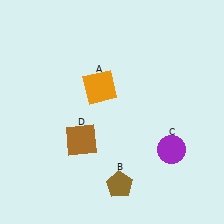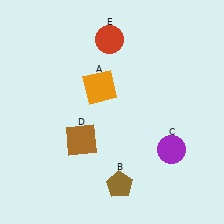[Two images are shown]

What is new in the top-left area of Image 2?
A red circle (E) was added in the top-left area of Image 2.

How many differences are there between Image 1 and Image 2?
There is 1 difference between the two images.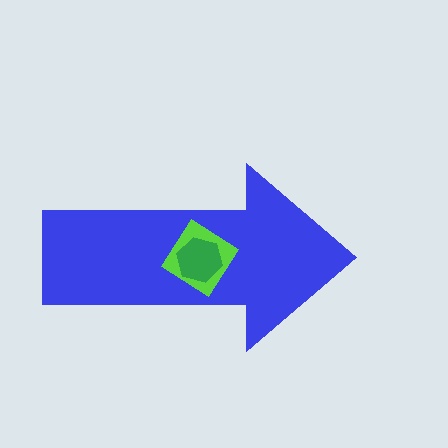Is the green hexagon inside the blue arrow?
Yes.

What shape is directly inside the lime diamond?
The green hexagon.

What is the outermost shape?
The blue arrow.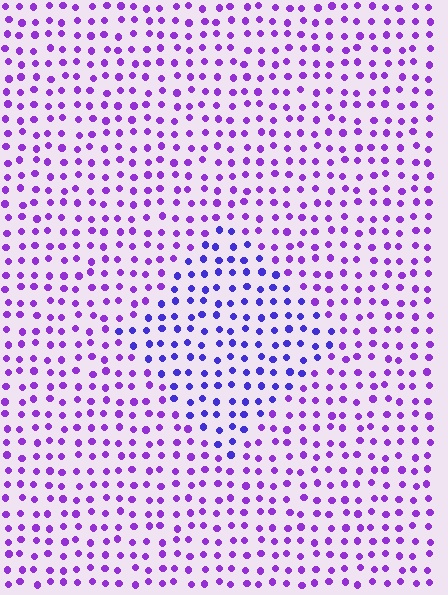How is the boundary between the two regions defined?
The boundary is defined purely by a slight shift in hue (about 30 degrees). Spacing, size, and orientation are identical on both sides.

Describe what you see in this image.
The image is filled with small purple elements in a uniform arrangement. A diamond-shaped region is visible where the elements are tinted to a slightly different hue, forming a subtle color boundary.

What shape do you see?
I see a diamond.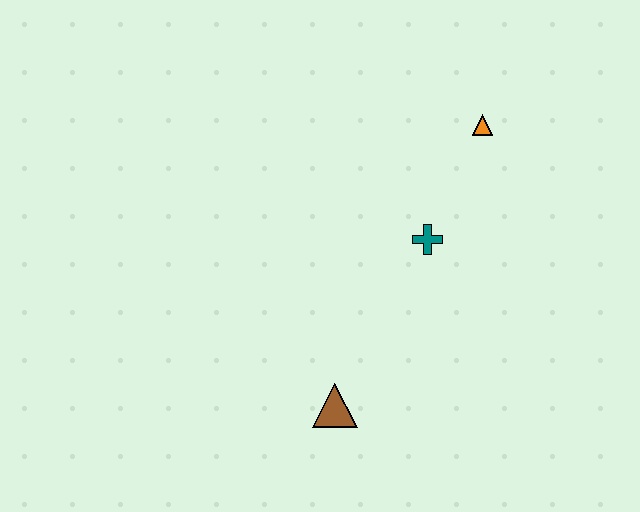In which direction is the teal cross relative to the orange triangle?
The teal cross is below the orange triangle.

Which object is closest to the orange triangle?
The teal cross is closest to the orange triangle.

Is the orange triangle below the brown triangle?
No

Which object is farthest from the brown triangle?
The orange triangle is farthest from the brown triangle.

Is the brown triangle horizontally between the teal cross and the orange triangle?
No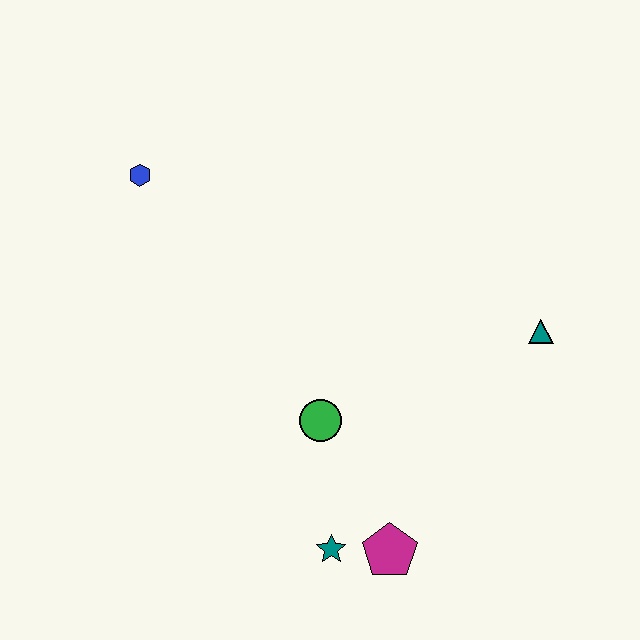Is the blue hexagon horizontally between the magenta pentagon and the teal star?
No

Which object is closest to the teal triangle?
The green circle is closest to the teal triangle.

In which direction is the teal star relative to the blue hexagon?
The teal star is below the blue hexagon.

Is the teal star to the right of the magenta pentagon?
No